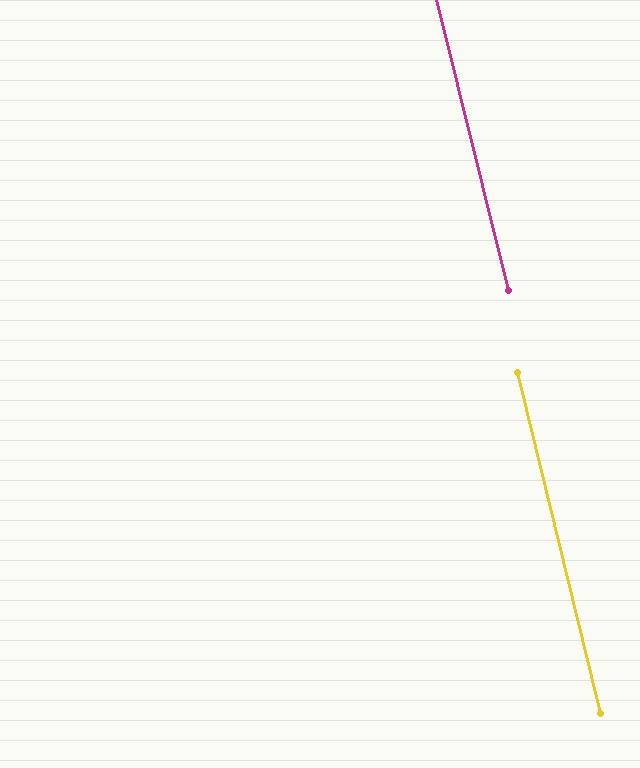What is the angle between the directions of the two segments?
Approximately 0 degrees.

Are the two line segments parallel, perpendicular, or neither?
Parallel — their directions differ by only 0.2°.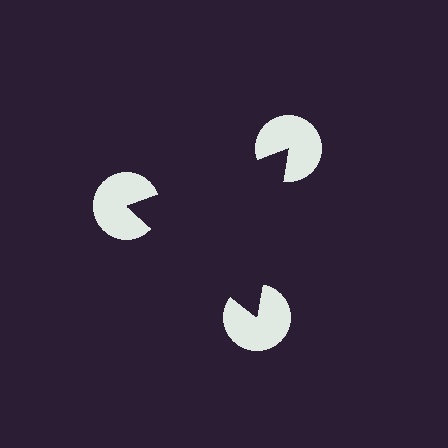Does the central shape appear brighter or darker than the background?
It typically appears slightly darker than the background, even though no actual brightness change is drawn.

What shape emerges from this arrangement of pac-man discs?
An illusory triangle — its edges are inferred from the aligned wedge cuts in the pac-man discs, not physically drawn.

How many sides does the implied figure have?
3 sides.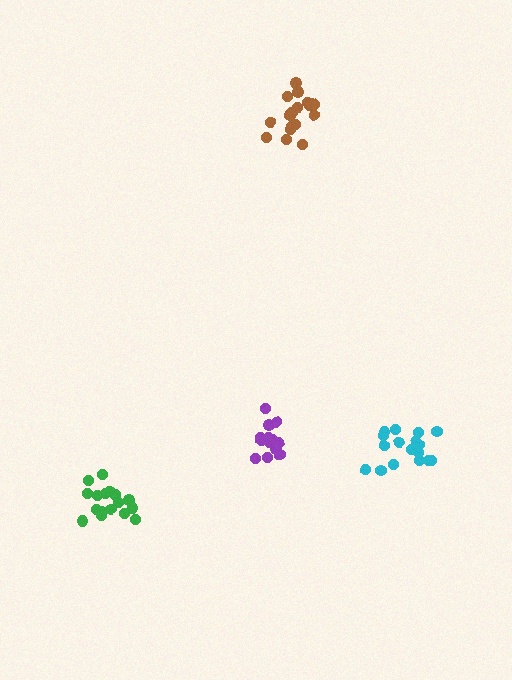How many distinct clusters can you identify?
There are 4 distinct clusters.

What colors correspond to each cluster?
The clusters are colored: brown, purple, cyan, green.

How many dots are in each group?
Group 1: 18 dots, Group 2: 13 dots, Group 3: 17 dots, Group 4: 17 dots (65 total).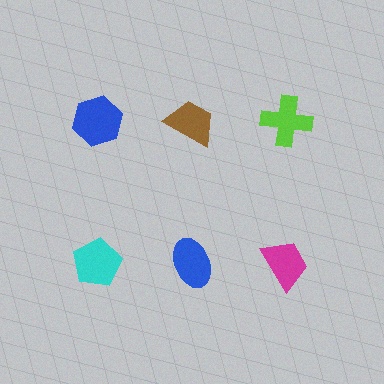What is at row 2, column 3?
A magenta trapezoid.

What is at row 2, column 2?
A blue ellipse.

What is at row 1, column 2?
A brown trapezoid.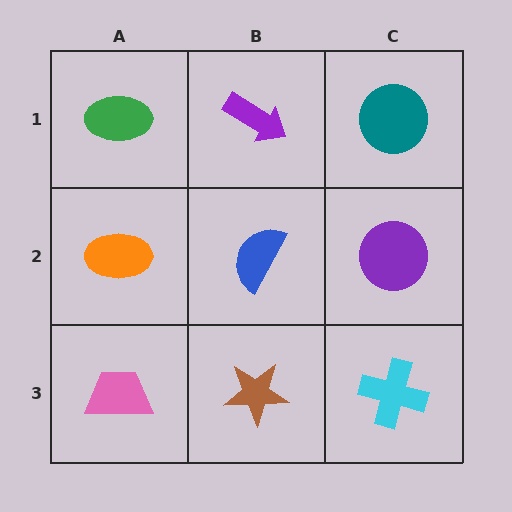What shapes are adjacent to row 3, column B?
A blue semicircle (row 2, column B), a pink trapezoid (row 3, column A), a cyan cross (row 3, column C).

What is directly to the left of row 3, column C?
A brown star.